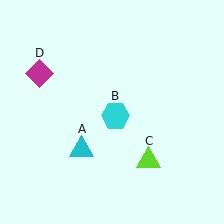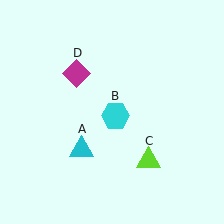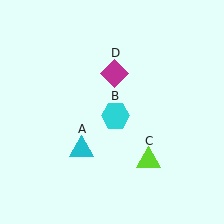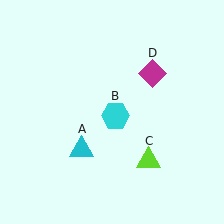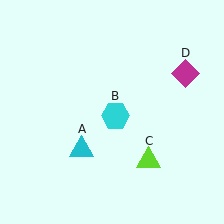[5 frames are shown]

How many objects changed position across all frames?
1 object changed position: magenta diamond (object D).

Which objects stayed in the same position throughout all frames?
Cyan triangle (object A) and cyan hexagon (object B) and lime triangle (object C) remained stationary.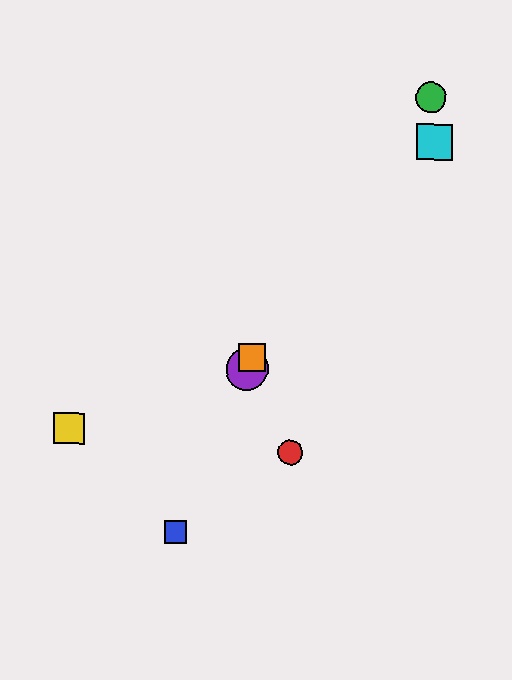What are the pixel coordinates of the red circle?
The red circle is at (291, 452).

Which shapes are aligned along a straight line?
The blue square, the purple circle, the orange square are aligned along a straight line.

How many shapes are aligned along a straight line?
3 shapes (the blue square, the purple circle, the orange square) are aligned along a straight line.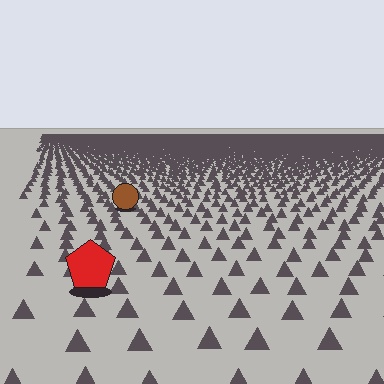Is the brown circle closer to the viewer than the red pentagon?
No. The red pentagon is closer — you can tell from the texture gradient: the ground texture is coarser near it.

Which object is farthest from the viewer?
The brown circle is farthest from the viewer. It appears smaller and the ground texture around it is denser.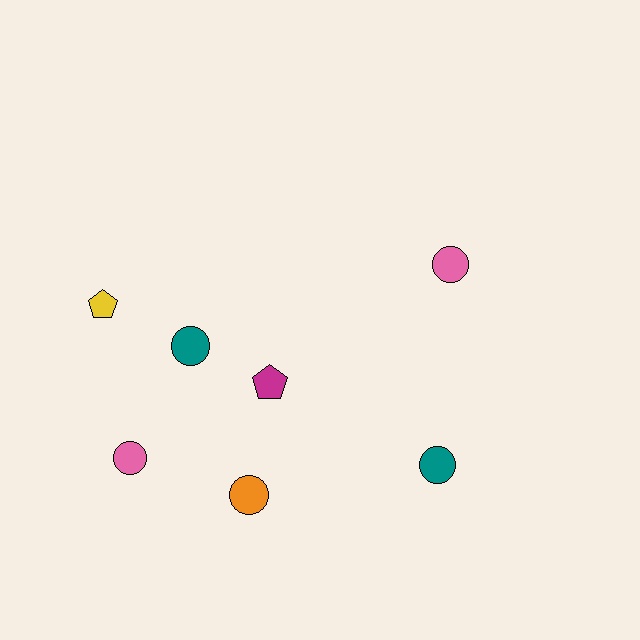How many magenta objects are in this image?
There is 1 magenta object.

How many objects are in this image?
There are 7 objects.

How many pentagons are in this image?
There are 2 pentagons.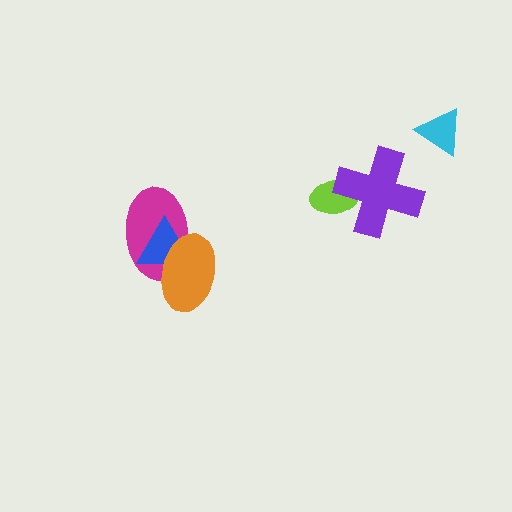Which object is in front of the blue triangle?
The orange ellipse is in front of the blue triangle.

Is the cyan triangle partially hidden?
No, no other shape covers it.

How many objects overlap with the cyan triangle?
0 objects overlap with the cyan triangle.